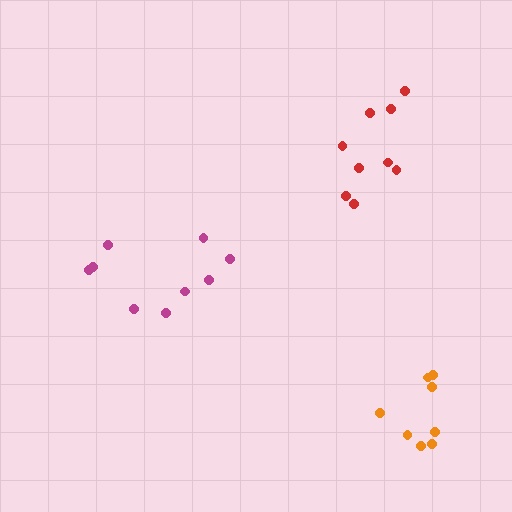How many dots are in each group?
Group 1: 8 dots, Group 2: 9 dots, Group 3: 9 dots (26 total).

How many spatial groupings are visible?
There are 3 spatial groupings.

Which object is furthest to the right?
The orange cluster is rightmost.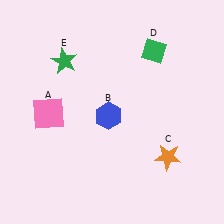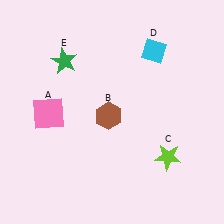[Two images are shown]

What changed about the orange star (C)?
In Image 1, C is orange. In Image 2, it changed to lime.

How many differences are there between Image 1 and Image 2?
There are 3 differences between the two images.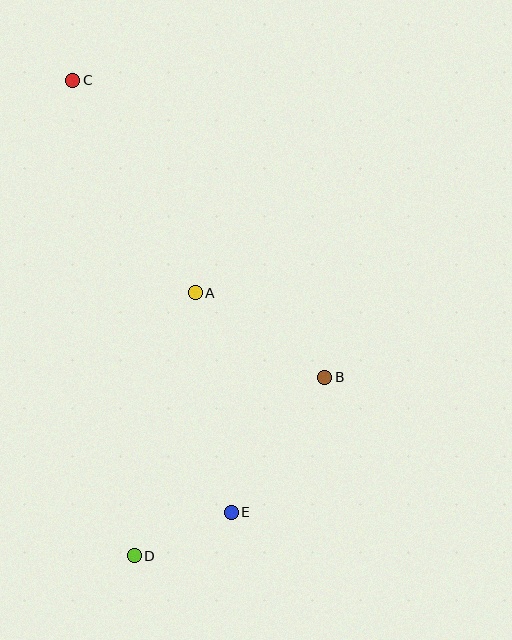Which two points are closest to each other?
Points D and E are closest to each other.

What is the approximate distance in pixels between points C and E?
The distance between C and E is approximately 460 pixels.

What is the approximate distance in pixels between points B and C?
The distance between B and C is approximately 390 pixels.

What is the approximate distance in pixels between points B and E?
The distance between B and E is approximately 164 pixels.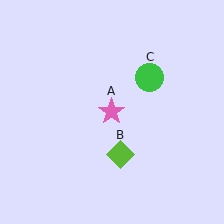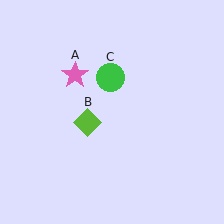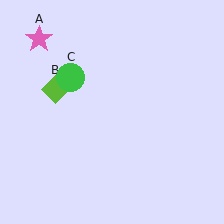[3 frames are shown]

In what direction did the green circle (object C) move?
The green circle (object C) moved left.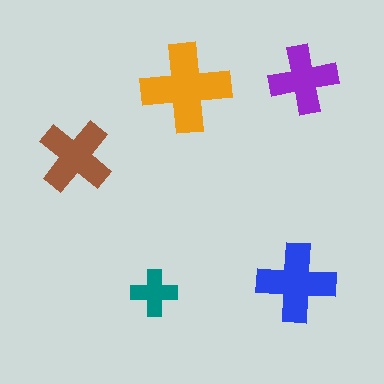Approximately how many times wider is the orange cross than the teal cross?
About 2 times wider.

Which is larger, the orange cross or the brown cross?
The orange one.